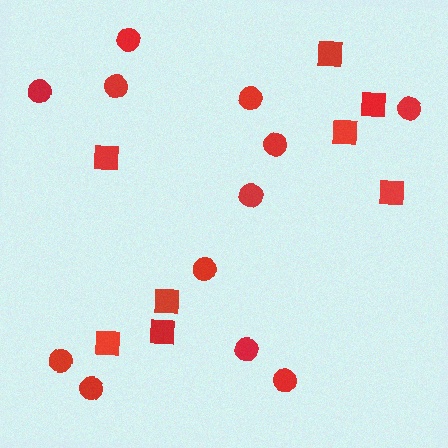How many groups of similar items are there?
There are 2 groups: one group of circles (12) and one group of squares (8).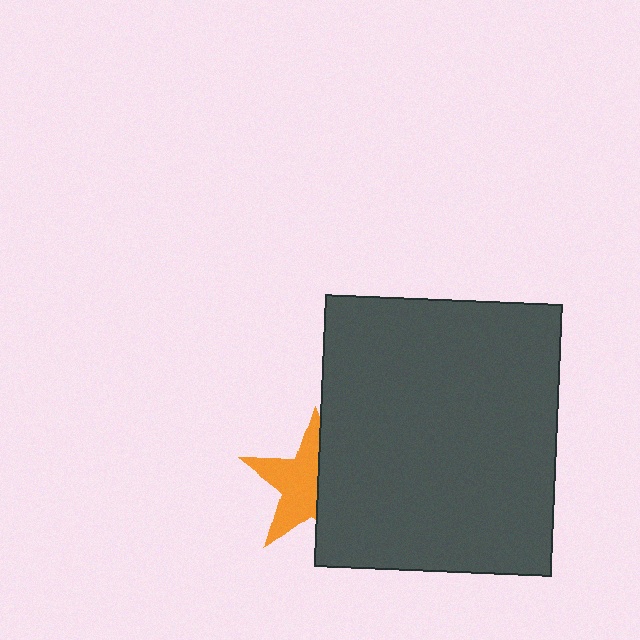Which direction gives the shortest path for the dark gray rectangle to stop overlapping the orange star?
Moving right gives the shortest separation.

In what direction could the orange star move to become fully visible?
The orange star could move left. That would shift it out from behind the dark gray rectangle entirely.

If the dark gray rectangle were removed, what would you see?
You would see the complete orange star.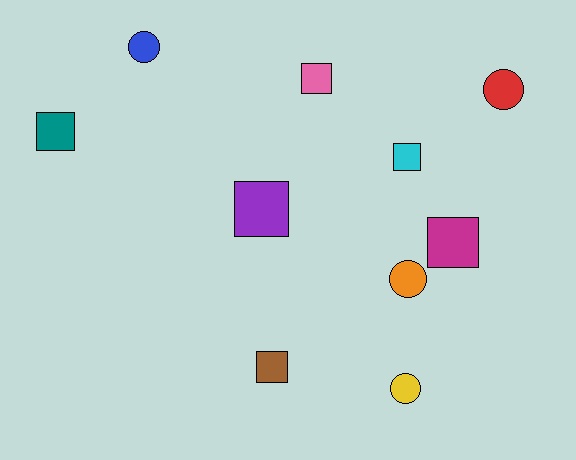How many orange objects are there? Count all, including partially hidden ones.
There is 1 orange object.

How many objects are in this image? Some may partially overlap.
There are 10 objects.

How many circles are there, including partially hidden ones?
There are 4 circles.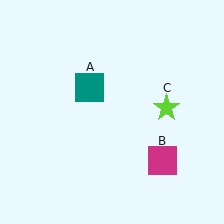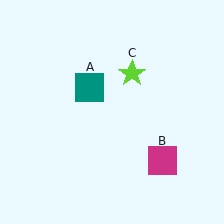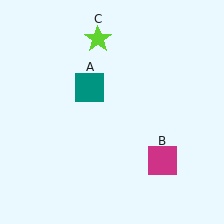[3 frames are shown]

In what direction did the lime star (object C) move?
The lime star (object C) moved up and to the left.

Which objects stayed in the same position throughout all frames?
Teal square (object A) and magenta square (object B) remained stationary.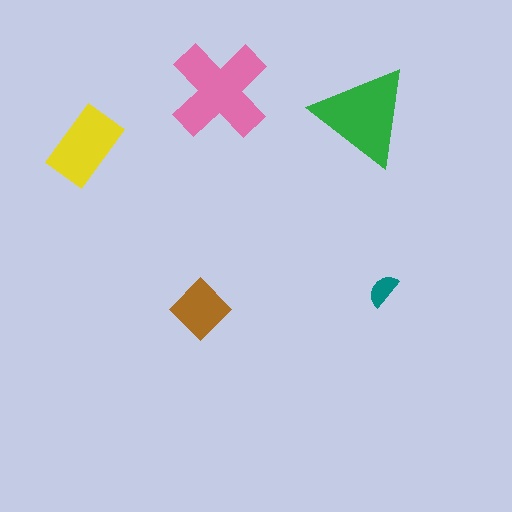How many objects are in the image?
There are 5 objects in the image.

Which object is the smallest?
The teal semicircle.